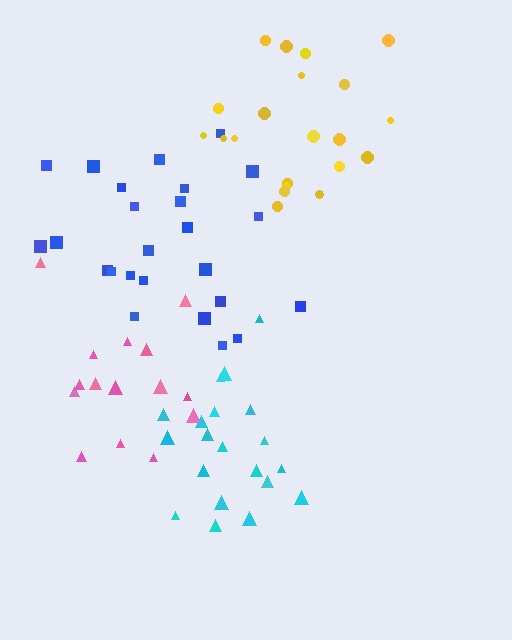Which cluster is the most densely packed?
Cyan.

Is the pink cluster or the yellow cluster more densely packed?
Yellow.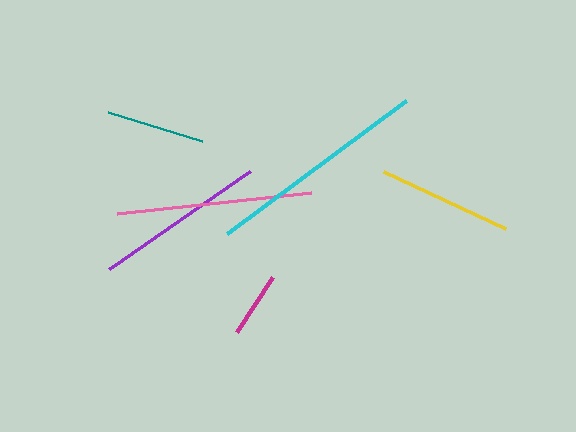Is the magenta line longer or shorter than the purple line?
The purple line is longer than the magenta line.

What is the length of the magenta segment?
The magenta segment is approximately 65 pixels long.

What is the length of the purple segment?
The purple segment is approximately 172 pixels long.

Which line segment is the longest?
The cyan line is the longest at approximately 223 pixels.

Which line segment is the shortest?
The magenta line is the shortest at approximately 65 pixels.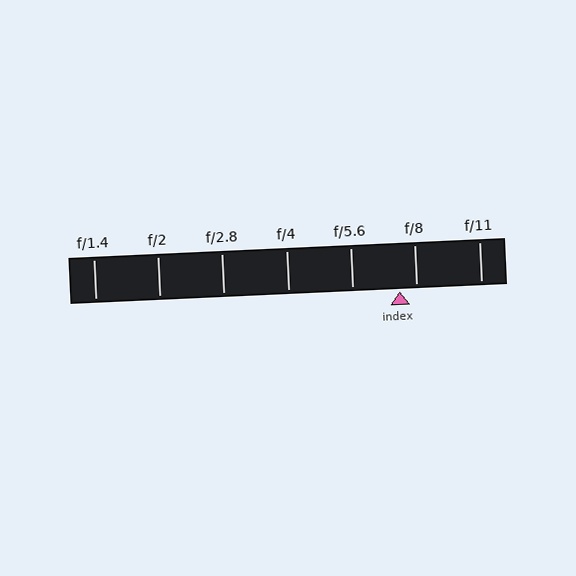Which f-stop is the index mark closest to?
The index mark is closest to f/8.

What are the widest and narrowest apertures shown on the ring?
The widest aperture shown is f/1.4 and the narrowest is f/11.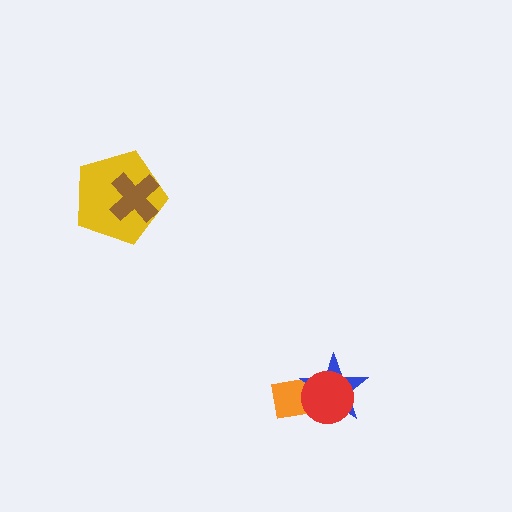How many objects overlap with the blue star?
2 objects overlap with the blue star.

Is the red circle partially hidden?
No, no other shape covers it.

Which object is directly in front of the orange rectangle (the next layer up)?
The blue star is directly in front of the orange rectangle.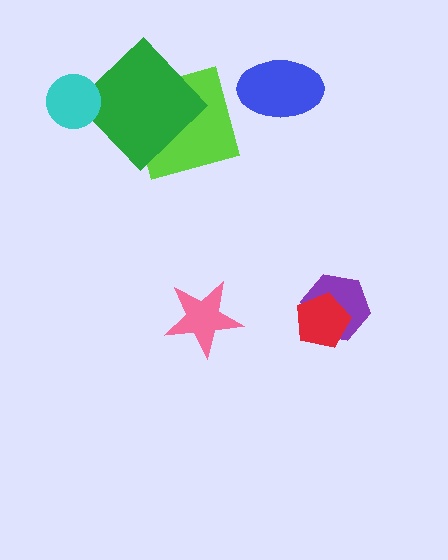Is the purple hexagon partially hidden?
Yes, it is partially covered by another shape.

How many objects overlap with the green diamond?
1 object overlaps with the green diamond.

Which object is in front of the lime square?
The green diamond is in front of the lime square.